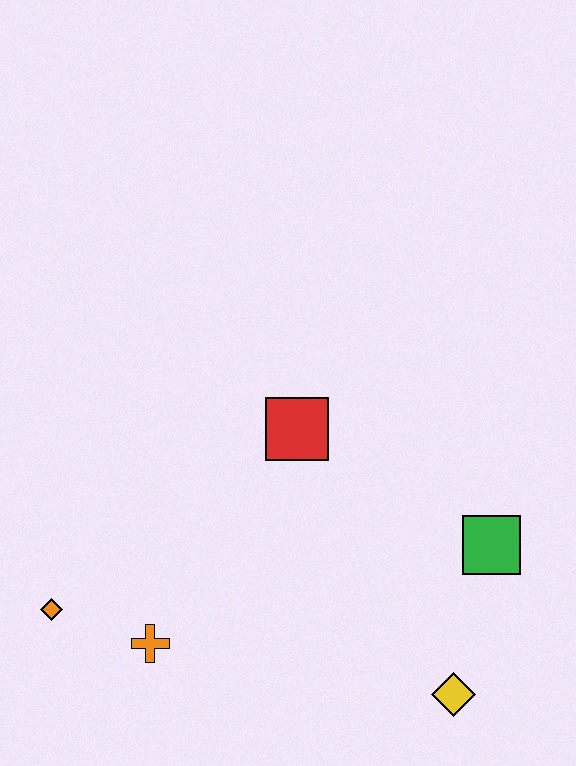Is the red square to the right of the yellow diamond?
No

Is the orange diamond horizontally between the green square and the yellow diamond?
No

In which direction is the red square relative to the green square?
The red square is to the left of the green square.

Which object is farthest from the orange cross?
The green square is farthest from the orange cross.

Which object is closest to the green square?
The yellow diamond is closest to the green square.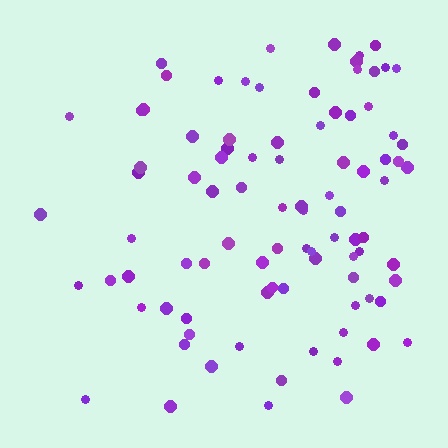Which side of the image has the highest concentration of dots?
The right.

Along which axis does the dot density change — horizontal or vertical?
Horizontal.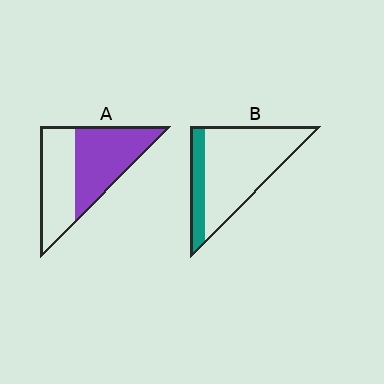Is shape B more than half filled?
No.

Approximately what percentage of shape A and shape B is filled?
A is approximately 55% and B is approximately 20%.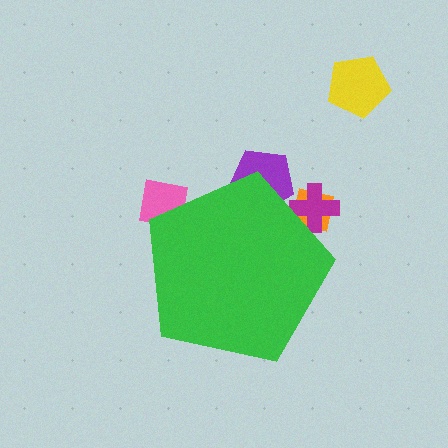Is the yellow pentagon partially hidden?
No, the yellow pentagon is fully visible.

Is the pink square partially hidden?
Yes, the pink square is partially hidden behind the green pentagon.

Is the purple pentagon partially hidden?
Yes, the purple pentagon is partially hidden behind the green pentagon.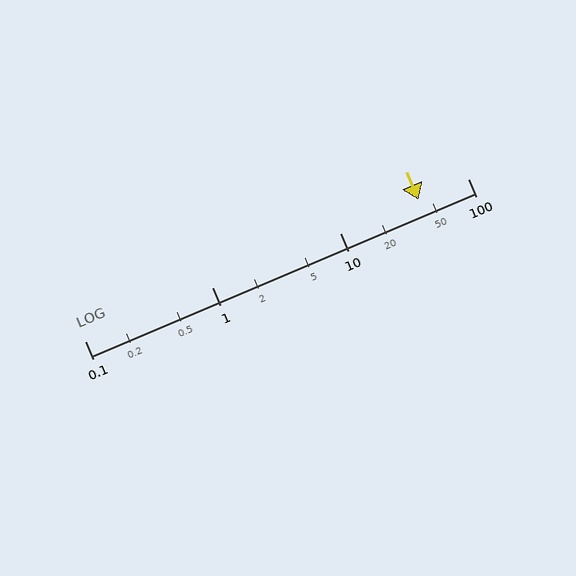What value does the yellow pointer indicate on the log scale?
The pointer indicates approximately 41.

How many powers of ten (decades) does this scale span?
The scale spans 3 decades, from 0.1 to 100.